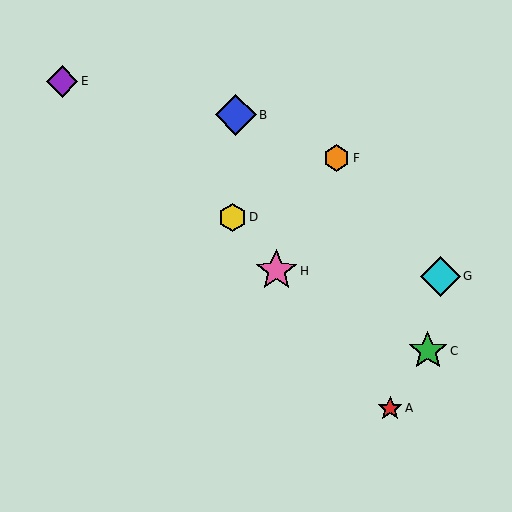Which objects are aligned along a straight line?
Objects A, D, H are aligned along a straight line.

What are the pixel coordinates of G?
Object G is at (440, 276).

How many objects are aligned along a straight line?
3 objects (A, D, H) are aligned along a straight line.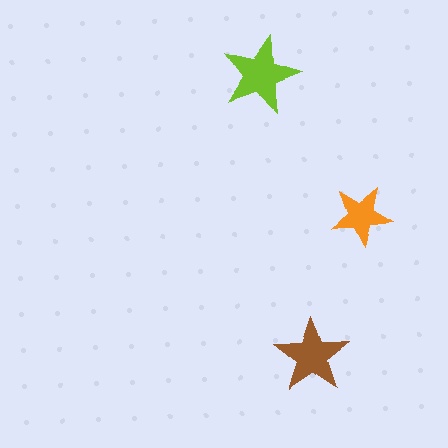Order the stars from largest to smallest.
the lime one, the brown one, the orange one.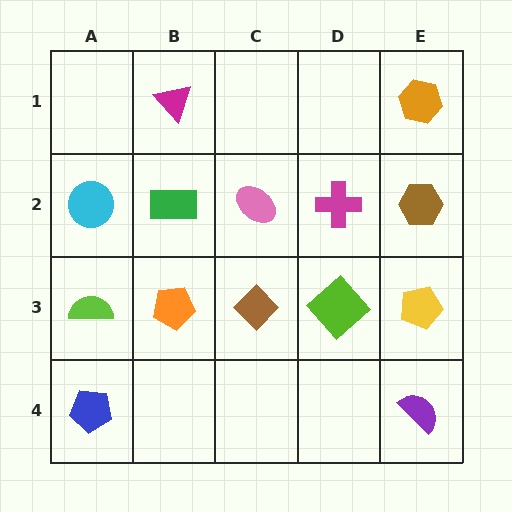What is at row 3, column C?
A brown diamond.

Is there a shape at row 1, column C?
No, that cell is empty.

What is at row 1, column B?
A magenta triangle.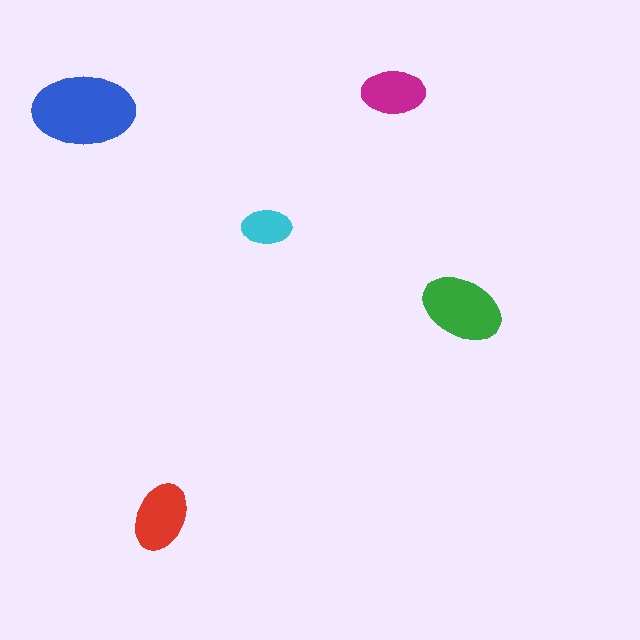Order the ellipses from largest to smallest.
the blue one, the green one, the red one, the magenta one, the cyan one.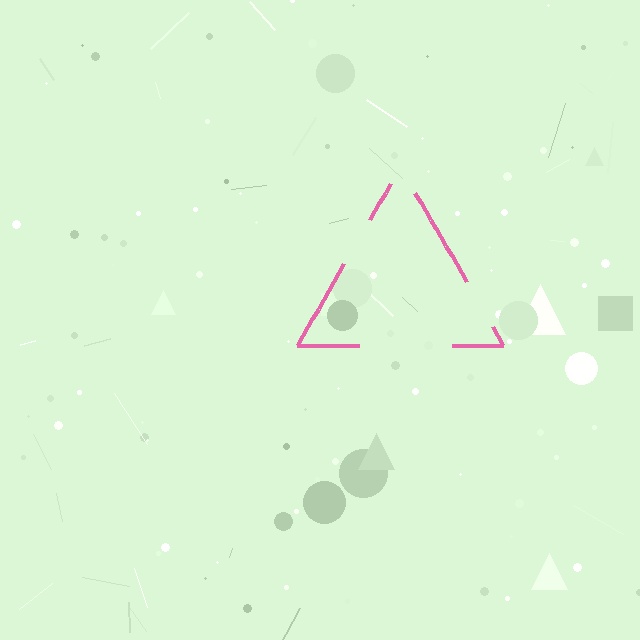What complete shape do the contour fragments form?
The contour fragments form a triangle.